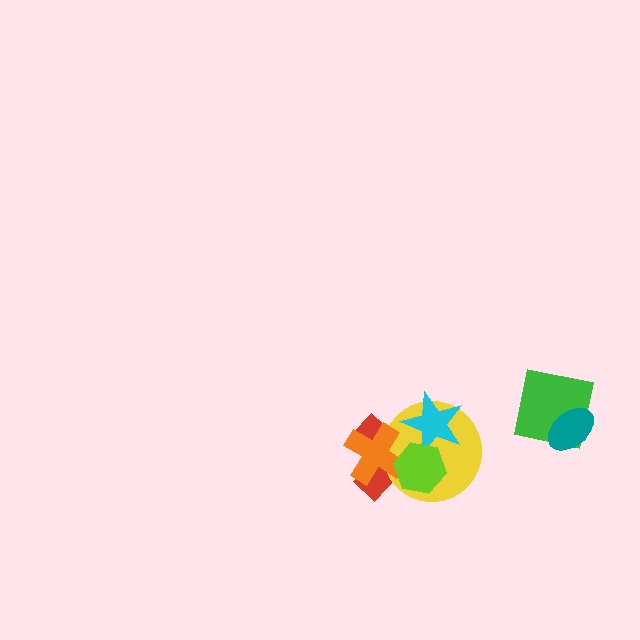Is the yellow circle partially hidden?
Yes, it is partially covered by another shape.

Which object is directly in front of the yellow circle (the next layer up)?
The cyan star is directly in front of the yellow circle.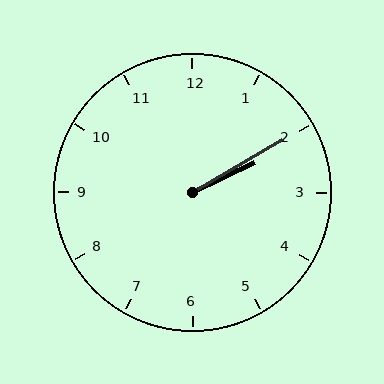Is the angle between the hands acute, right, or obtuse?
It is acute.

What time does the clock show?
2:10.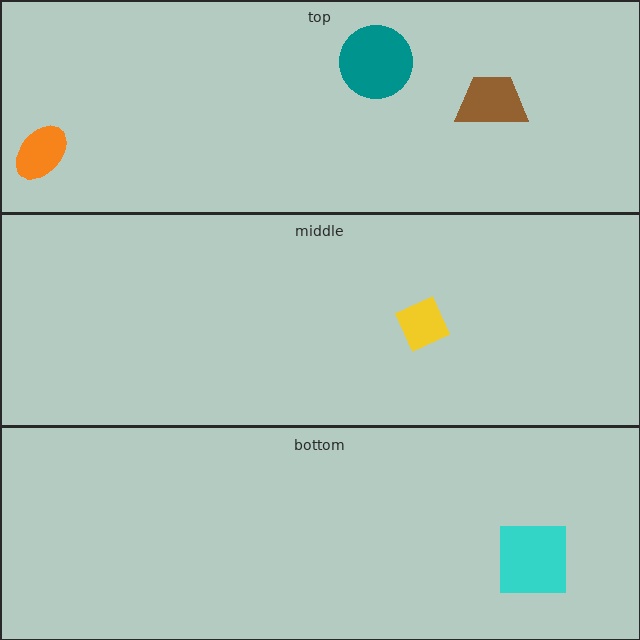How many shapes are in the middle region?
1.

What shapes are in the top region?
The orange ellipse, the teal circle, the brown trapezoid.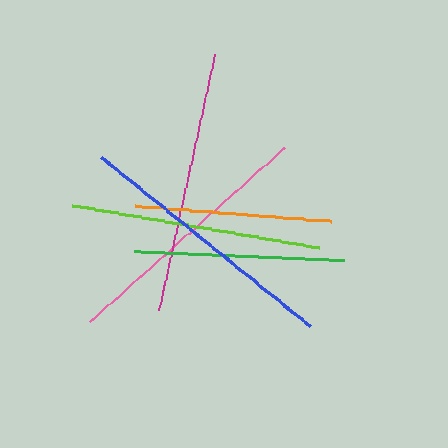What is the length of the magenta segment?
The magenta segment is approximately 262 pixels long.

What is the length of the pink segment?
The pink segment is approximately 262 pixels long.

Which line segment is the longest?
The blue line is the longest at approximately 269 pixels.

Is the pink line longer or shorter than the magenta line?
The pink line is longer than the magenta line.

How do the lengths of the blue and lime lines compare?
The blue and lime lines are approximately the same length.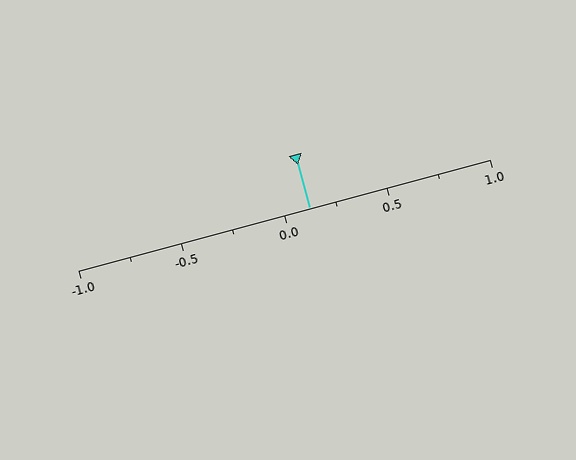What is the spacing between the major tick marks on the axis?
The major ticks are spaced 0.5 apart.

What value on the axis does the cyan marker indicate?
The marker indicates approximately 0.12.